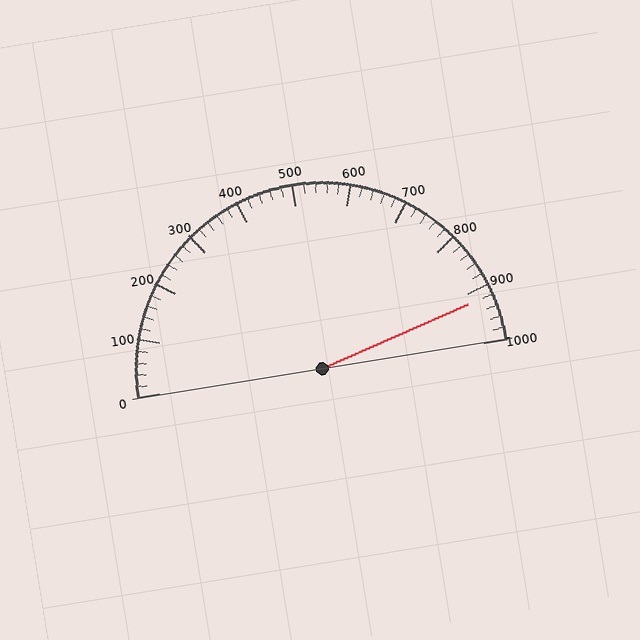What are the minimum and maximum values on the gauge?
The gauge ranges from 0 to 1000.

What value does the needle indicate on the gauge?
The needle indicates approximately 920.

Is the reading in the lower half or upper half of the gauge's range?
The reading is in the upper half of the range (0 to 1000).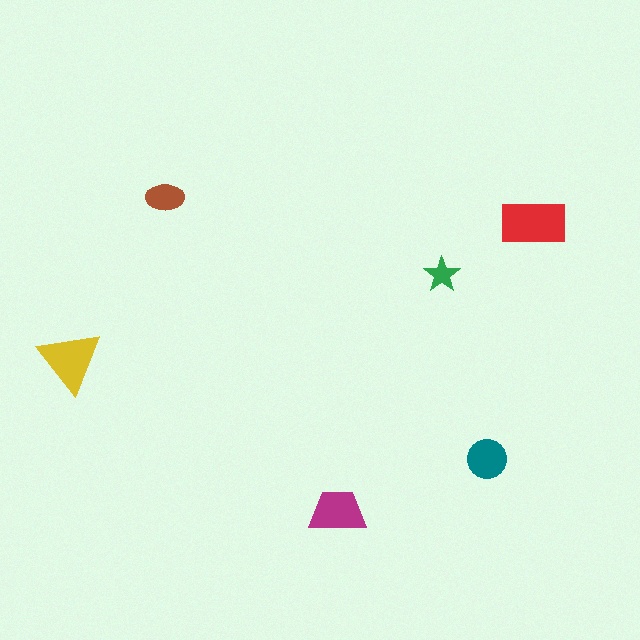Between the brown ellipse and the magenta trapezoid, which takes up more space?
The magenta trapezoid.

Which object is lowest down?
The magenta trapezoid is bottommost.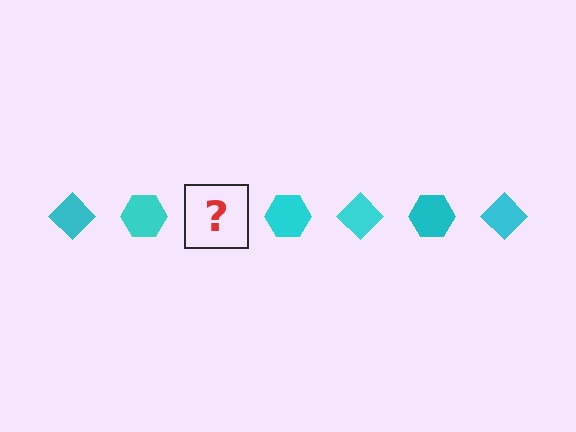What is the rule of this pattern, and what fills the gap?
The rule is that the pattern cycles through diamond, hexagon shapes in cyan. The gap should be filled with a cyan diamond.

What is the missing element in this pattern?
The missing element is a cyan diamond.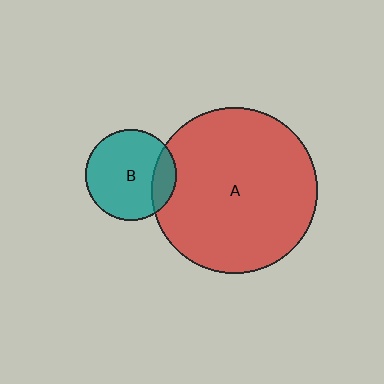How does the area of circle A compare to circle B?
Approximately 3.3 times.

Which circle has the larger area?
Circle A (red).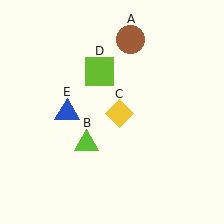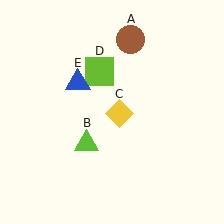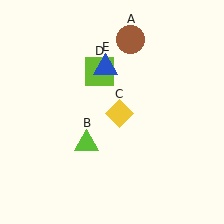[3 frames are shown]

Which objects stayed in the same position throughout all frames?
Brown circle (object A) and lime triangle (object B) and yellow diamond (object C) and lime square (object D) remained stationary.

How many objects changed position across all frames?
1 object changed position: blue triangle (object E).